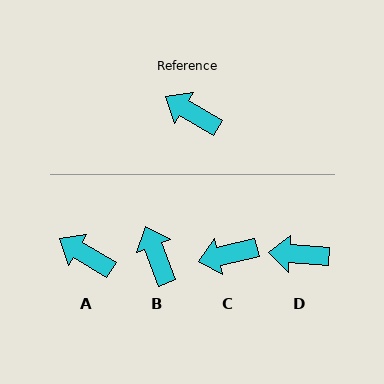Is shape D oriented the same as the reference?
No, it is off by about 27 degrees.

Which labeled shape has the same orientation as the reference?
A.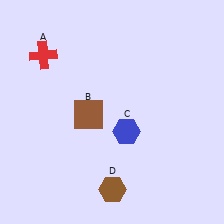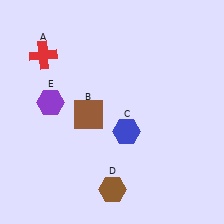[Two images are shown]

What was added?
A purple hexagon (E) was added in Image 2.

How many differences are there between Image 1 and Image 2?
There is 1 difference between the two images.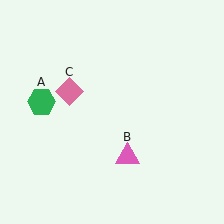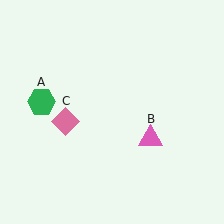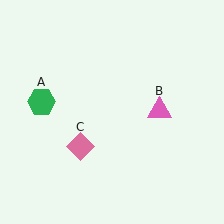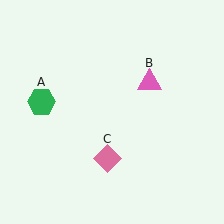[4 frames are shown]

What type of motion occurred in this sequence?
The pink triangle (object B), pink diamond (object C) rotated counterclockwise around the center of the scene.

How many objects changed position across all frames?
2 objects changed position: pink triangle (object B), pink diamond (object C).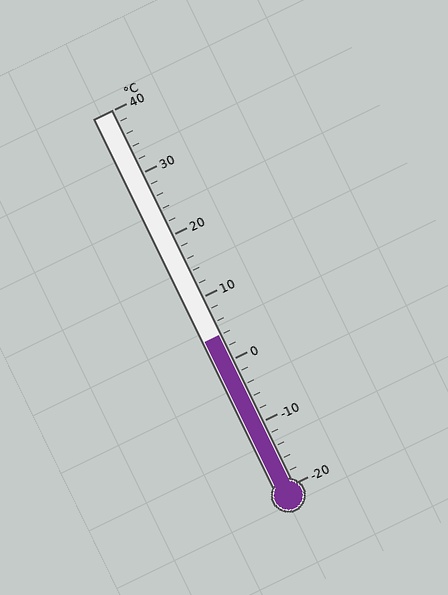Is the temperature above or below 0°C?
The temperature is above 0°C.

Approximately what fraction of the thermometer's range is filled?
The thermometer is filled to approximately 40% of its range.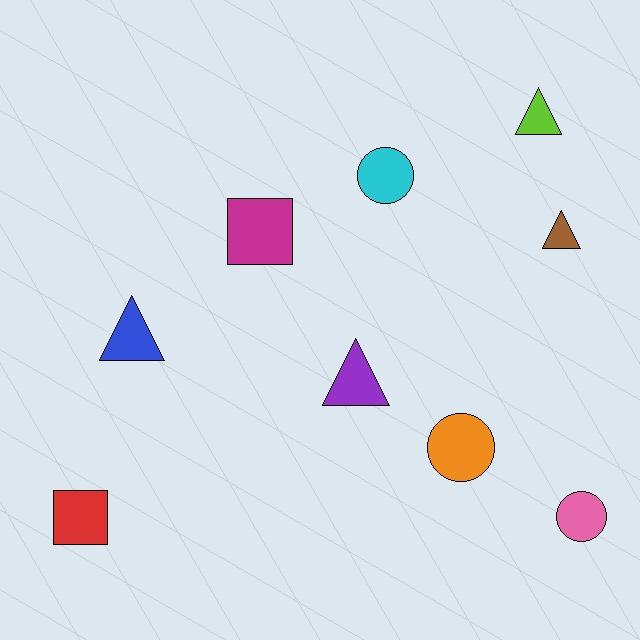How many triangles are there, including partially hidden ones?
There are 4 triangles.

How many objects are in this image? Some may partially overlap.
There are 9 objects.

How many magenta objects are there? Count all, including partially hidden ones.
There is 1 magenta object.